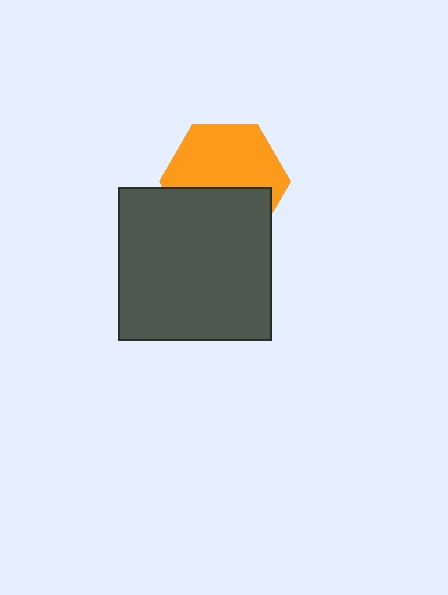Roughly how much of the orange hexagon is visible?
About half of it is visible (roughly 59%).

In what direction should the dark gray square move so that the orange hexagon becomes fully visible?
The dark gray square should move down. That is the shortest direction to clear the overlap and leave the orange hexagon fully visible.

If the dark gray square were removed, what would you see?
You would see the complete orange hexagon.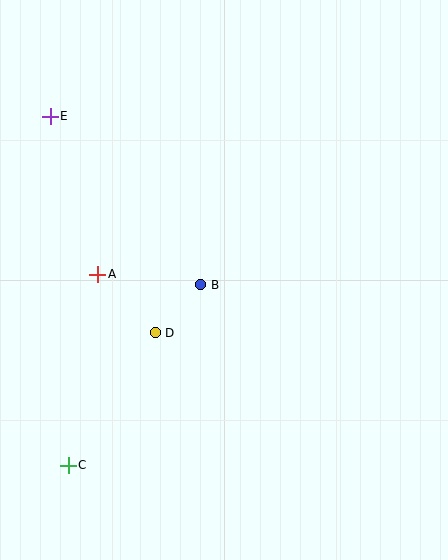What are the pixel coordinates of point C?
Point C is at (68, 465).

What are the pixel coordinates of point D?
Point D is at (155, 333).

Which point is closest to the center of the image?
Point B at (201, 285) is closest to the center.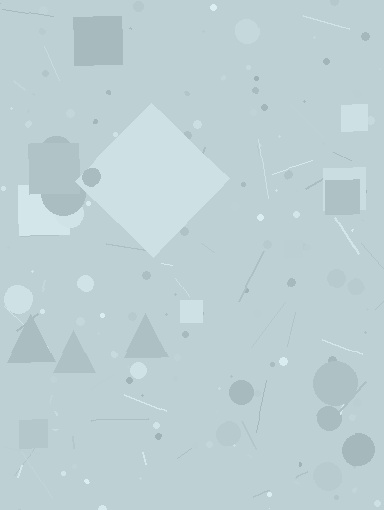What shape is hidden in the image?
A diamond is hidden in the image.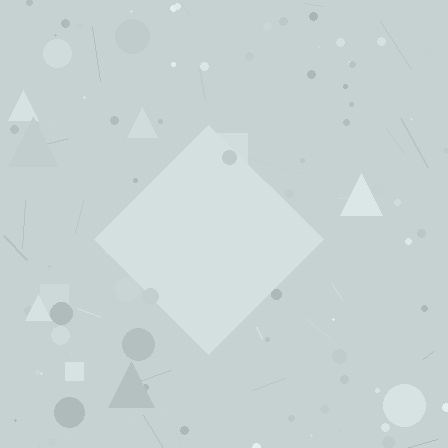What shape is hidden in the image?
A diamond is hidden in the image.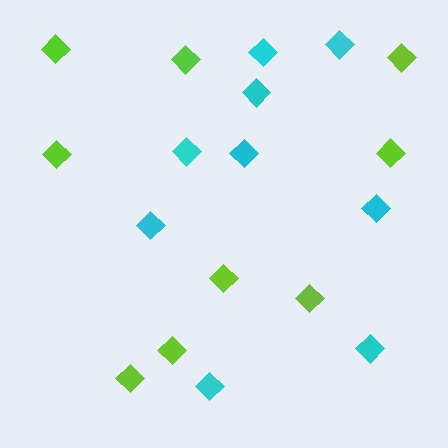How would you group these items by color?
There are 2 groups: one group of lime diamonds (9) and one group of cyan diamonds (9).